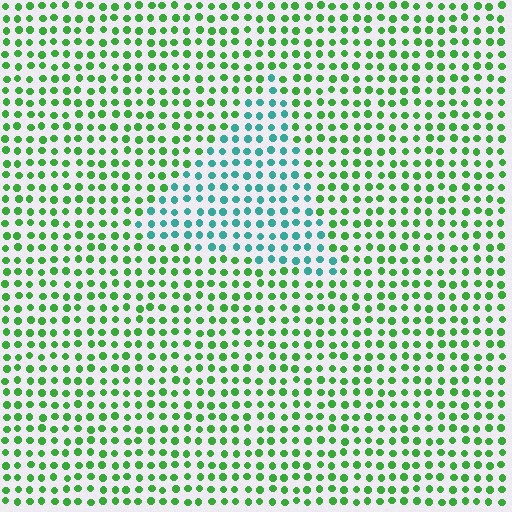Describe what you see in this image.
The image is filled with small green elements in a uniform arrangement. A triangle-shaped region is visible where the elements are tinted to a slightly different hue, forming a subtle color boundary.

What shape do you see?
I see a triangle.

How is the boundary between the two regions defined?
The boundary is defined purely by a slight shift in hue (about 52 degrees). Spacing, size, and orientation are identical on both sides.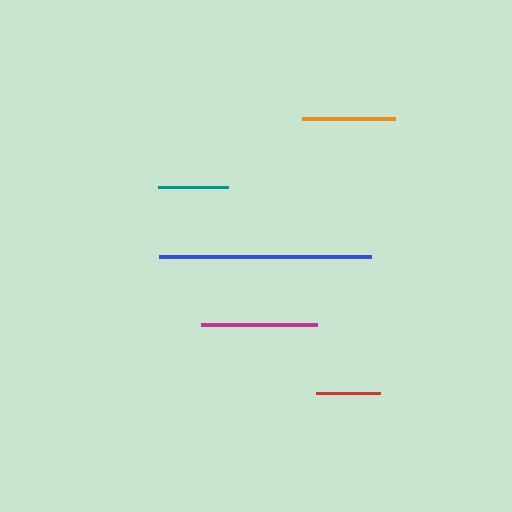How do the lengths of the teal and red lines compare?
The teal and red lines are approximately the same length.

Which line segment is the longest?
The blue line is the longest at approximately 211 pixels.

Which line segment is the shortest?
The red line is the shortest at approximately 64 pixels.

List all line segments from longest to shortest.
From longest to shortest: blue, magenta, orange, teal, red.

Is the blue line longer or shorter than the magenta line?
The blue line is longer than the magenta line.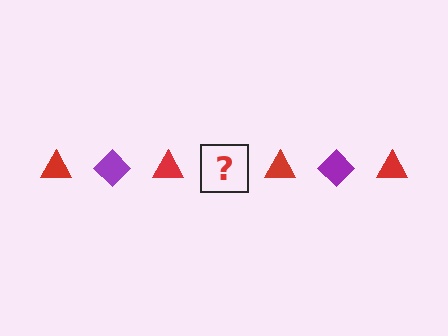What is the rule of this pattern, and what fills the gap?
The rule is that the pattern alternates between red triangle and purple diamond. The gap should be filled with a purple diamond.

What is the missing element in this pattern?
The missing element is a purple diamond.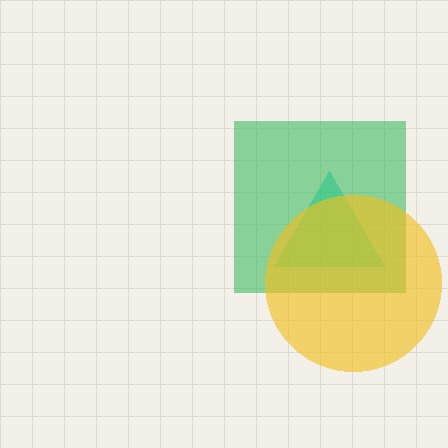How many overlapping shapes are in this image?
There are 3 overlapping shapes in the image.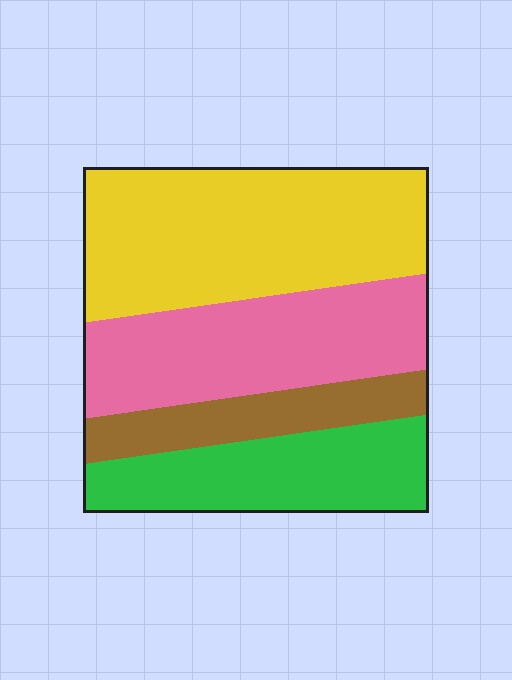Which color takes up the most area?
Yellow, at roughly 40%.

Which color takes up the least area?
Brown, at roughly 15%.